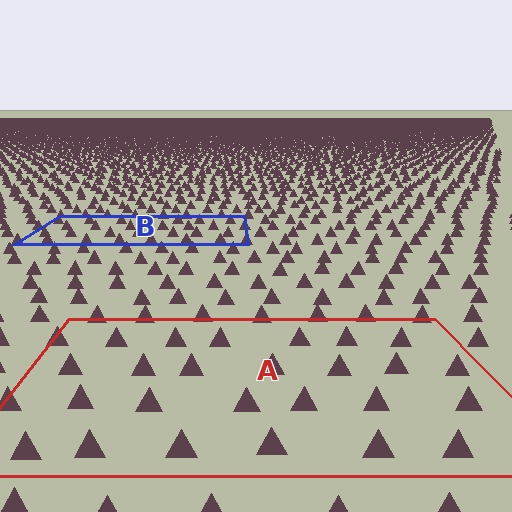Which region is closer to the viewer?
Region A is closer. The texture elements there are larger and more spread out.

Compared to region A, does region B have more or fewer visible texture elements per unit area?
Region B has more texture elements per unit area — they are packed more densely because it is farther away.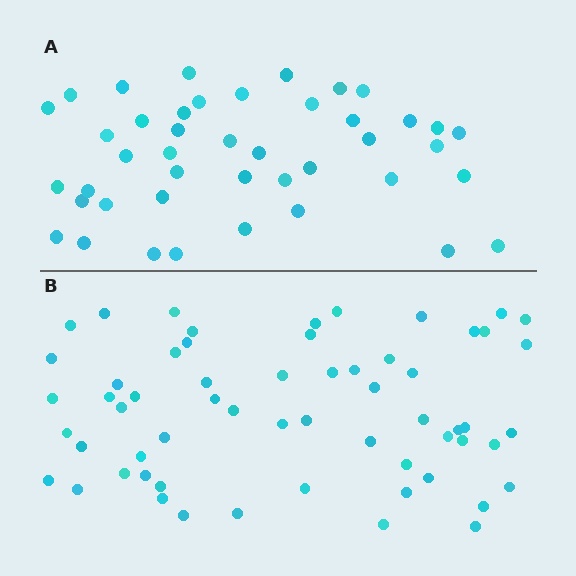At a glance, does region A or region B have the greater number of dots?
Region B (the bottom region) has more dots.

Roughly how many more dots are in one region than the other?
Region B has approximately 15 more dots than region A.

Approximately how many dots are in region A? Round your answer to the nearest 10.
About 40 dots. (The exact count is 43, which rounds to 40.)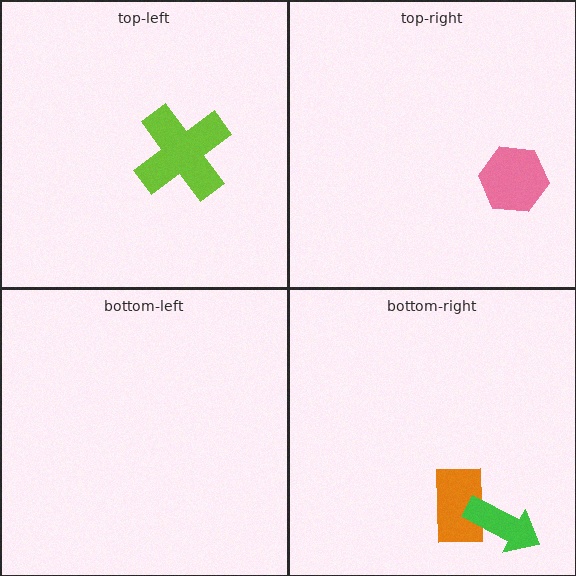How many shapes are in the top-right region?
1.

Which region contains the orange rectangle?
The bottom-right region.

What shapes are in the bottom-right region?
The orange rectangle, the green arrow.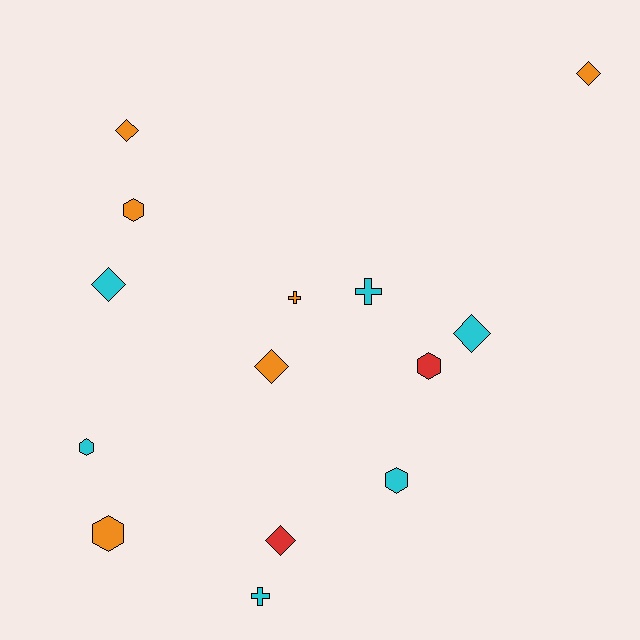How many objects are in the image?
There are 14 objects.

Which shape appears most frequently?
Diamond, with 6 objects.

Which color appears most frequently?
Cyan, with 6 objects.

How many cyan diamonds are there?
There are 2 cyan diamonds.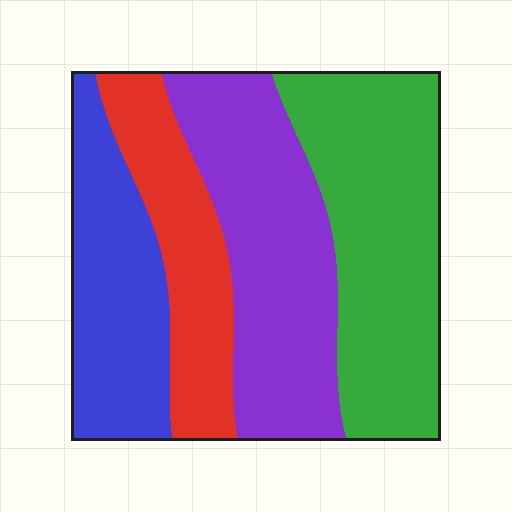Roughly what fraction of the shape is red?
Red covers 18% of the shape.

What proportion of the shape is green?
Green covers about 30% of the shape.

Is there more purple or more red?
Purple.